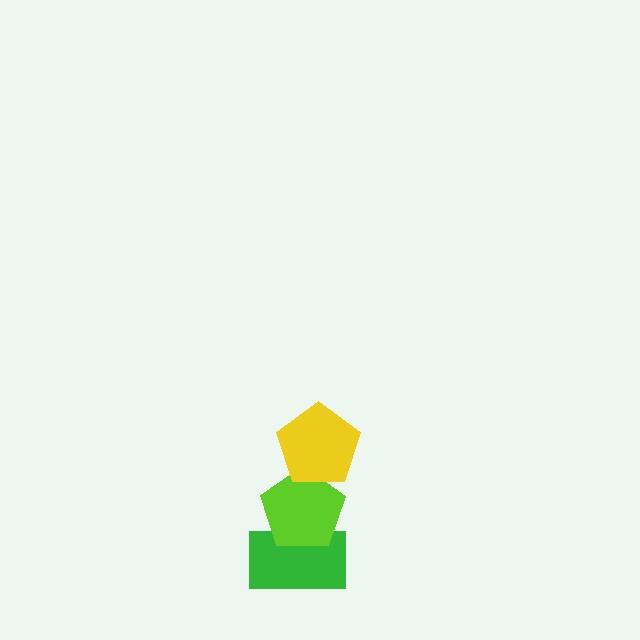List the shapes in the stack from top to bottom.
From top to bottom: the yellow pentagon, the lime pentagon, the green rectangle.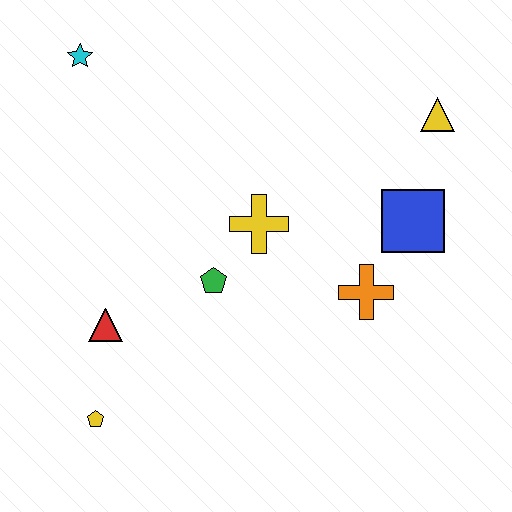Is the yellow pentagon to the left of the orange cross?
Yes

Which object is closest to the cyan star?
The yellow cross is closest to the cyan star.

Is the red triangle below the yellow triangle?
Yes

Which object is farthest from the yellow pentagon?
The yellow triangle is farthest from the yellow pentagon.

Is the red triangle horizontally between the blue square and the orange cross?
No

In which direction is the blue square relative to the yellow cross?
The blue square is to the right of the yellow cross.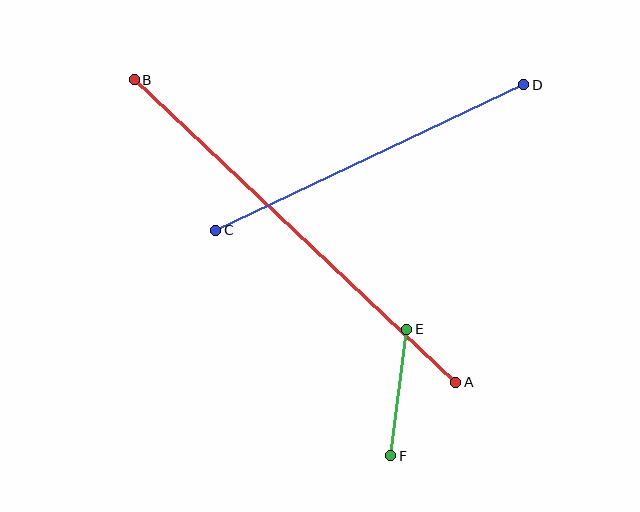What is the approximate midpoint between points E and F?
The midpoint is at approximately (399, 392) pixels.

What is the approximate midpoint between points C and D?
The midpoint is at approximately (370, 158) pixels.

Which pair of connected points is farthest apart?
Points A and B are farthest apart.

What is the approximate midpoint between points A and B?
The midpoint is at approximately (295, 231) pixels.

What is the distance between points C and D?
The distance is approximately 341 pixels.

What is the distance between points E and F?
The distance is approximately 128 pixels.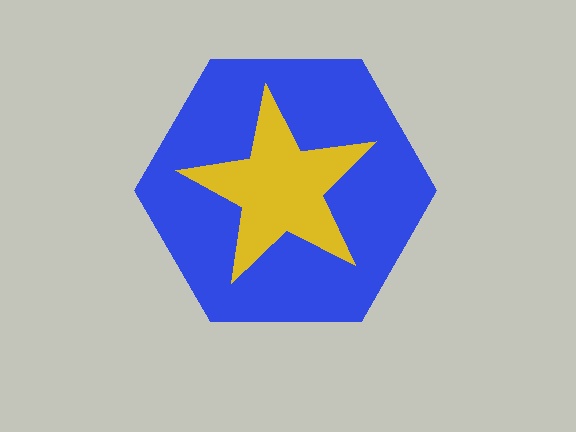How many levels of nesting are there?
2.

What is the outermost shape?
The blue hexagon.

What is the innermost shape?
The yellow star.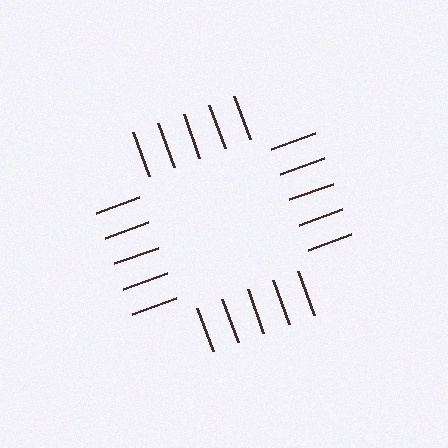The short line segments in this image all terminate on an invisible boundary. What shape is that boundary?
An illusory square — the line segments terminate on its edges but no continuous stroke is drawn.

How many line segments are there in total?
20 — 5 along each of the 4 edges.